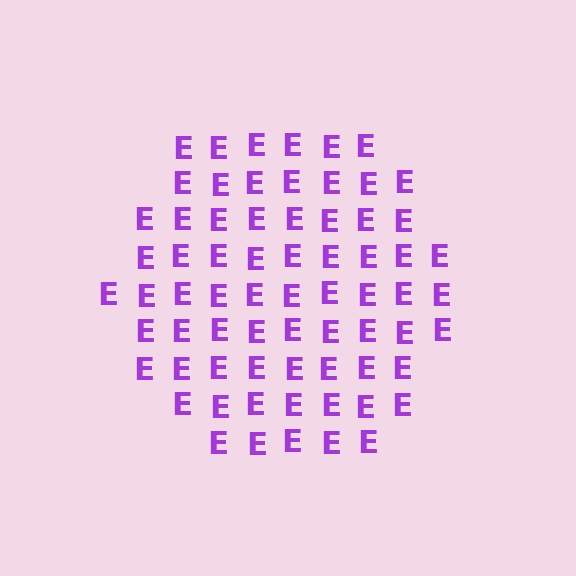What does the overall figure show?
The overall figure shows a hexagon.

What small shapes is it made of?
It is made of small letter E's.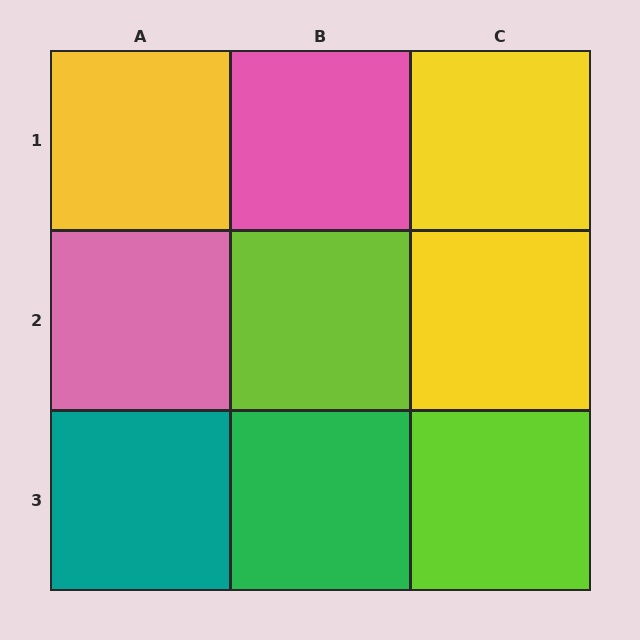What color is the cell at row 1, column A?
Yellow.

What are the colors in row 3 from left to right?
Teal, green, lime.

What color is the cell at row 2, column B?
Lime.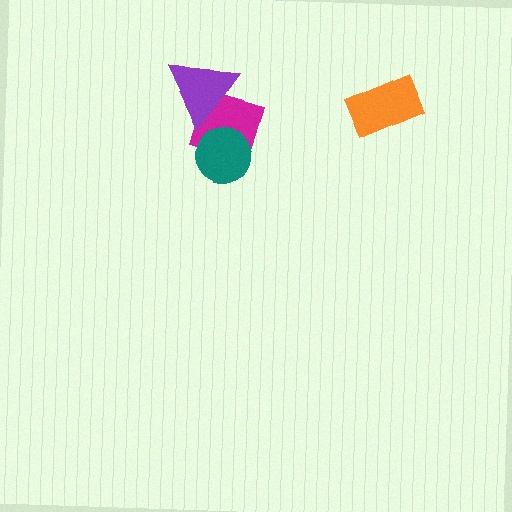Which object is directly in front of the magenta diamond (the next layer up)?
The teal circle is directly in front of the magenta diamond.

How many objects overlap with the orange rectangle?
0 objects overlap with the orange rectangle.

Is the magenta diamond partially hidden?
Yes, it is partially covered by another shape.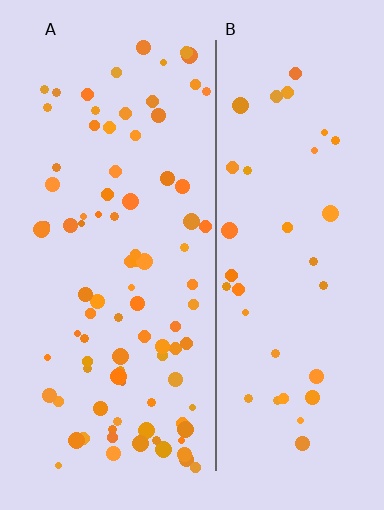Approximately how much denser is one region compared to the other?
Approximately 2.4× — region A over region B.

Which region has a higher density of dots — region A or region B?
A (the left).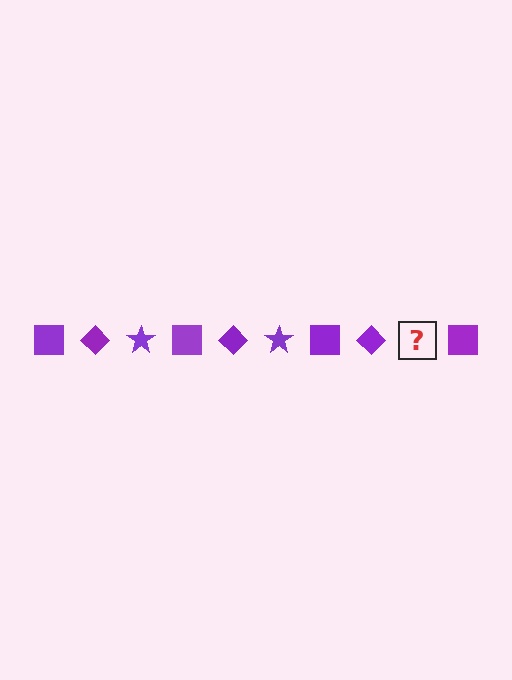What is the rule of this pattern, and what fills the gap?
The rule is that the pattern cycles through square, diamond, star shapes in purple. The gap should be filled with a purple star.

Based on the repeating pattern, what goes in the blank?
The blank should be a purple star.